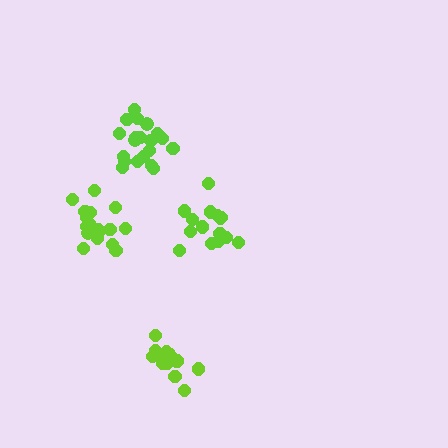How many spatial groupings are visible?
There are 4 spatial groupings.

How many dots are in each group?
Group 1: 17 dots, Group 2: 15 dots, Group 3: 20 dots, Group 4: 16 dots (68 total).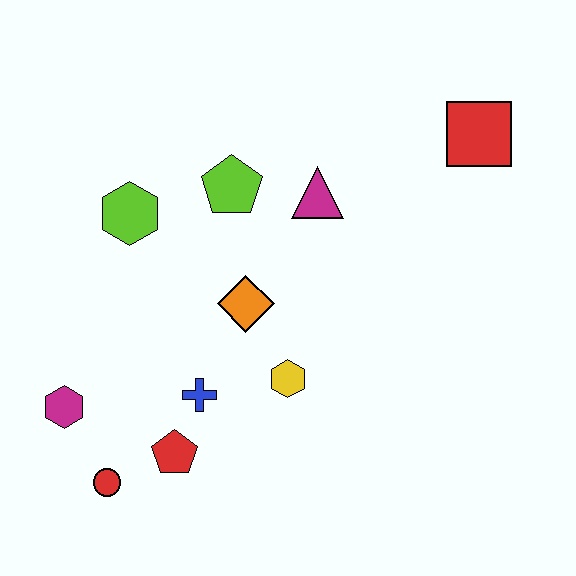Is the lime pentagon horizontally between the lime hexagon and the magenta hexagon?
No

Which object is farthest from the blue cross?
The red square is farthest from the blue cross.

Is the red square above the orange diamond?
Yes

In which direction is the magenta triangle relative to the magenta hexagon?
The magenta triangle is to the right of the magenta hexagon.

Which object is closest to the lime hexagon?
The lime pentagon is closest to the lime hexagon.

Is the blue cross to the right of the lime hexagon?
Yes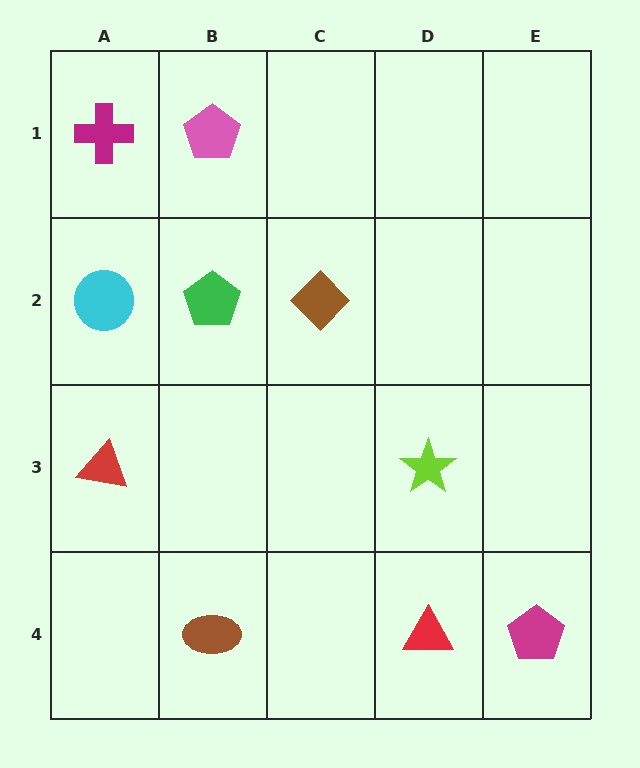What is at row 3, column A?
A red triangle.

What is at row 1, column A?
A magenta cross.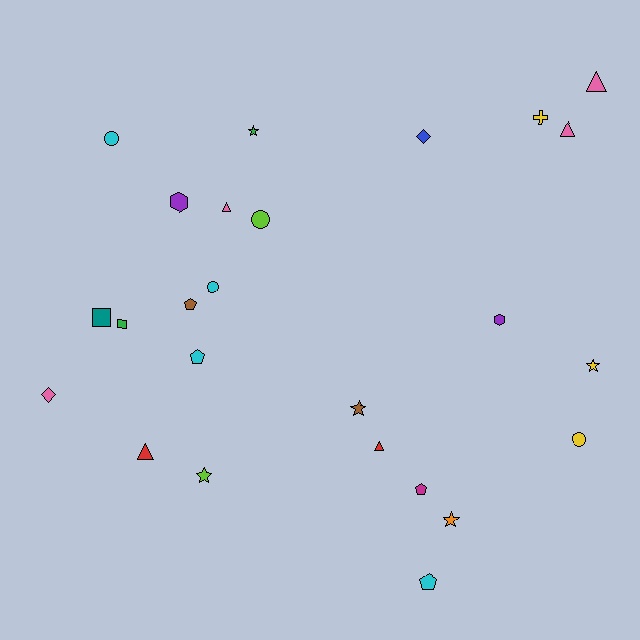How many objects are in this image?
There are 25 objects.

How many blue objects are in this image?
There is 1 blue object.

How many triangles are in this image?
There are 5 triangles.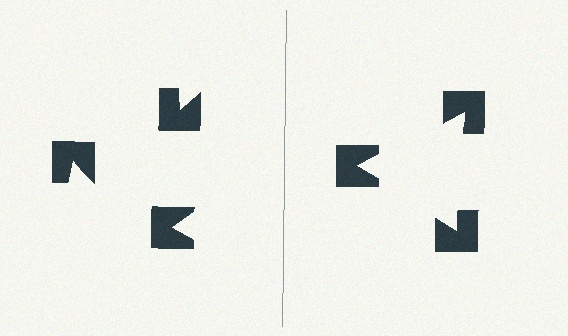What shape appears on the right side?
An illusory triangle.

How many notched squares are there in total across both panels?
6 — 3 on each side.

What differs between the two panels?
The notched squares are positioned identically on both sides; only the wedge orientations differ. On the right they align to a triangle; on the left they are misaligned.